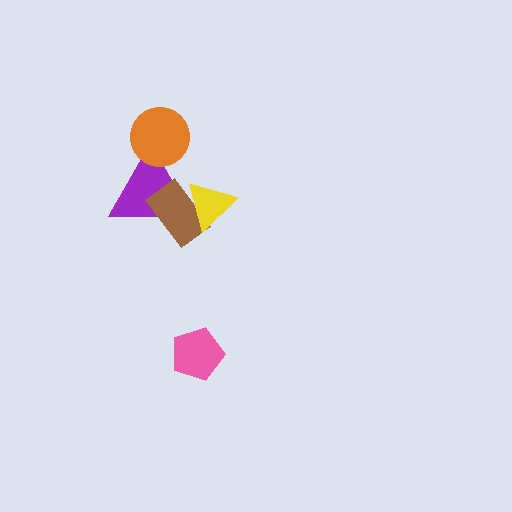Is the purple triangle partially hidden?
Yes, it is partially covered by another shape.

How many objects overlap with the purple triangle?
3 objects overlap with the purple triangle.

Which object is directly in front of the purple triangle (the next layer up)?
The brown rectangle is directly in front of the purple triangle.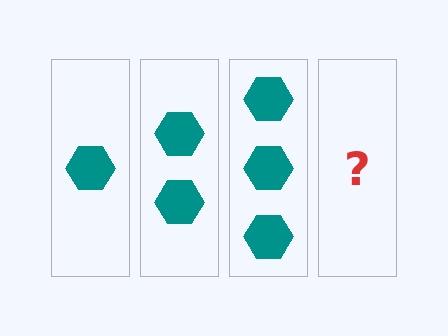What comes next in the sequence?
The next element should be 4 hexagons.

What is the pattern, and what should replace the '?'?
The pattern is that each step adds one more hexagon. The '?' should be 4 hexagons.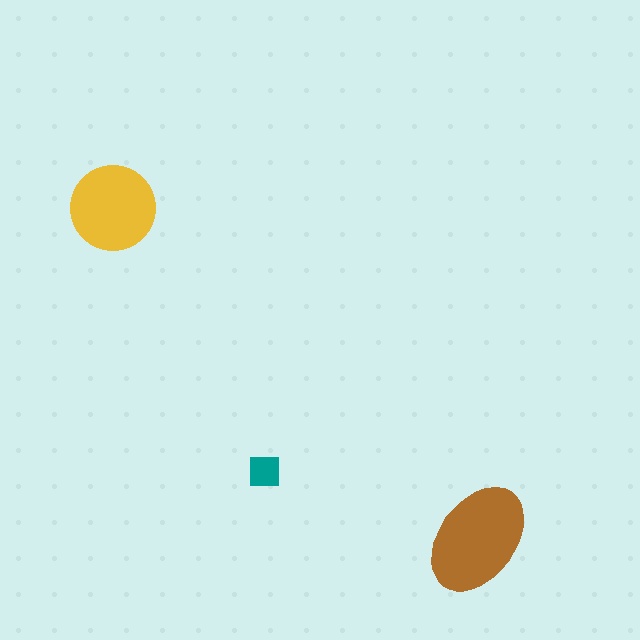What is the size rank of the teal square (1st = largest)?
3rd.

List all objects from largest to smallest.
The brown ellipse, the yellow circle, the teal square.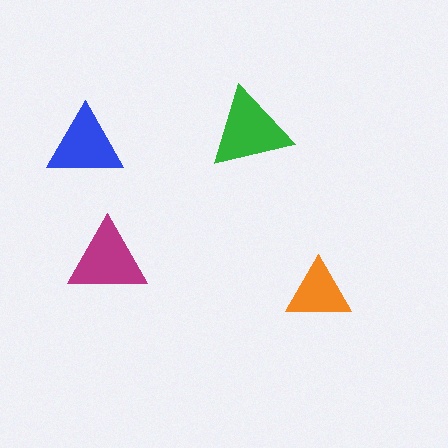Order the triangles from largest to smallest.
the green one, the magenta one, the blue one, the orange one.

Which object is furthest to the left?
The blue triangle is leftmost.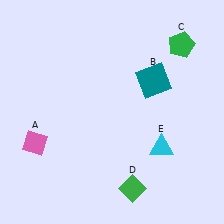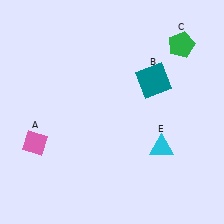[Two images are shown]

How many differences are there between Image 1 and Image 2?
There is 1 difference between the two images.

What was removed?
The green diamond (D) was removed in Image 2.